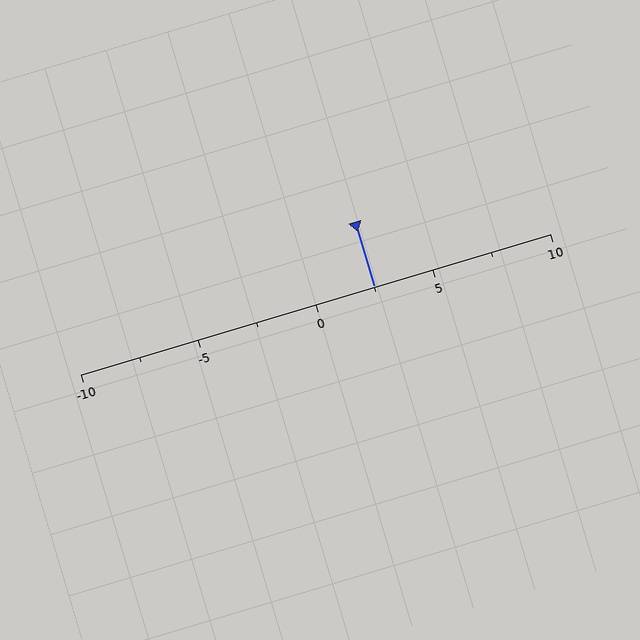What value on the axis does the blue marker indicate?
The marker indicates approximately 2.5.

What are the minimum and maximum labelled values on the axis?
The axis runs from -10 to 10.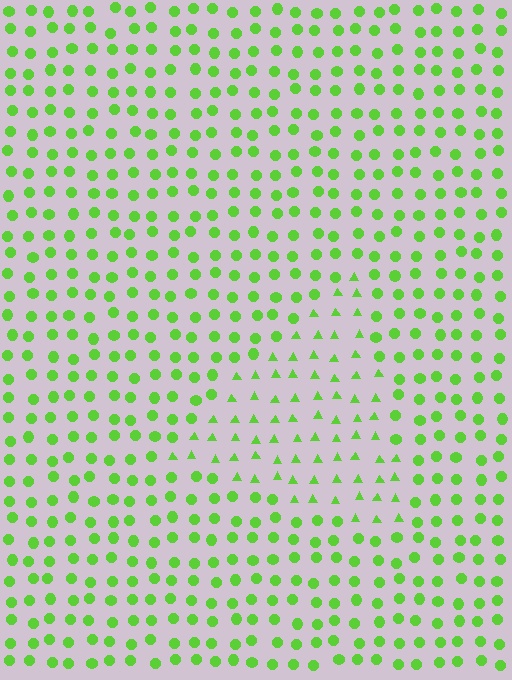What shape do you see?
I see a triangle.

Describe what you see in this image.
The image is filled with small lime elements arranged in a uniform grid. A triangle-shaped region contains triangles, while the surrounding area contains circles. The boundary is defined purely by the change in element shape.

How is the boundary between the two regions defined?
The boundary is defined by a change in element shape: triangles inside vs. circles outside. All elements share the same color and spacing.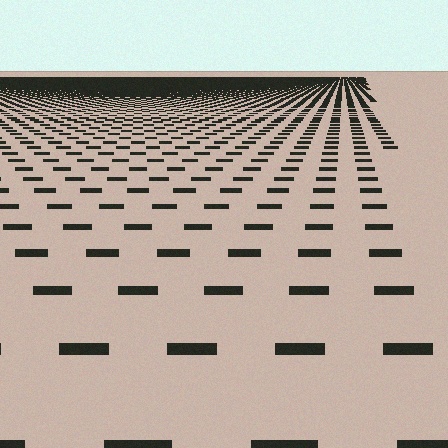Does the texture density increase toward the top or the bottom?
Density increases toward the top.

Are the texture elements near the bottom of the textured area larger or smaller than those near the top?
Larger. Near the bottom, elements are closer to the viewer and appear at a bigger on-screen size.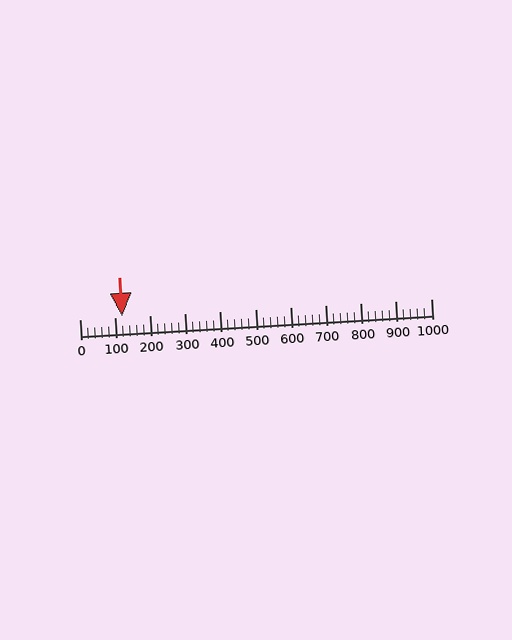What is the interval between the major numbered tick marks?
The major tick marks are spaced 100 units apart.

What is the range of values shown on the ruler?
The ruler shows values from 0 to 1000.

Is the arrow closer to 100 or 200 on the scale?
The arrow is closer to 100.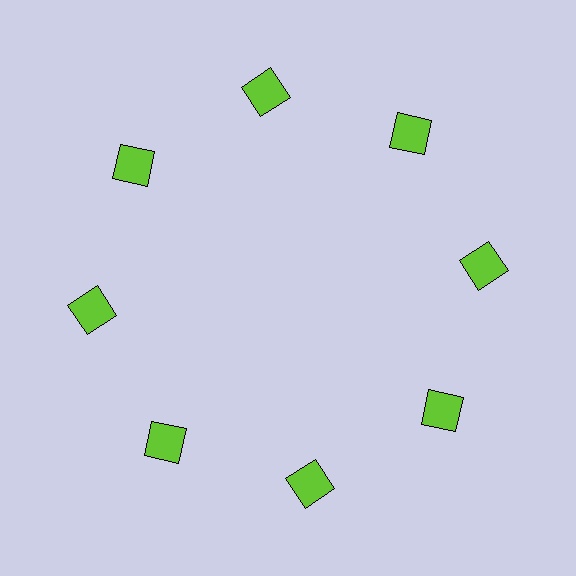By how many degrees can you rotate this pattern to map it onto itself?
The pattern maps onto itself every 45 degrees of rotation.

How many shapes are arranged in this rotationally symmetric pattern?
There are 8 shapes, arranged in 8 groups of 1.